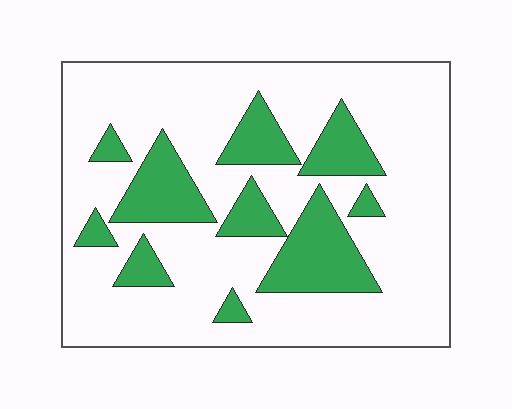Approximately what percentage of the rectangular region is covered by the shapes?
Approximately 25%.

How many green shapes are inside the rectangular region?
10.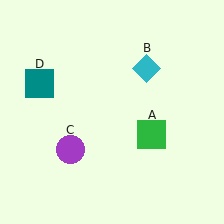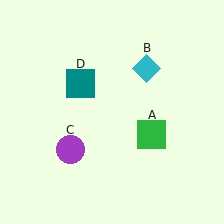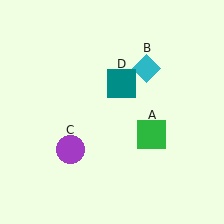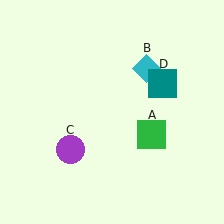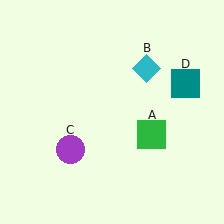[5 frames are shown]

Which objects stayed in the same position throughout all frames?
Green square (object A) and cyan diamond (object B) and purple circle (object C) remained stationary.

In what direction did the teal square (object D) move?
The teal square (object D) moved right.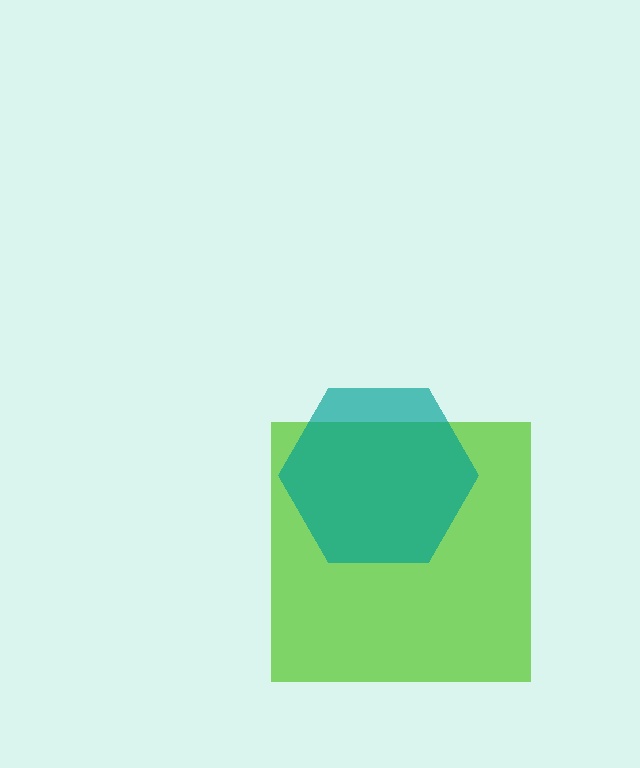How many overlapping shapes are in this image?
There are 2 overlapping shapes in the image.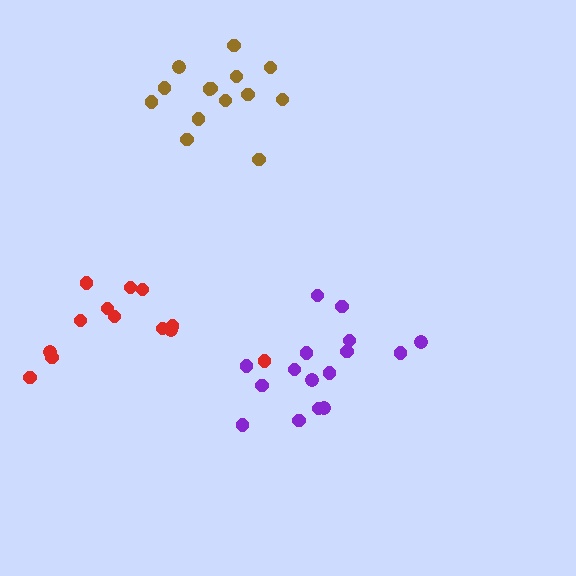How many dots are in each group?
Group 1: 13 dots, Group 2: 14 dots, Group 3: 16 dots (43 total).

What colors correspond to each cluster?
The clusters are colored: red, brown, purple.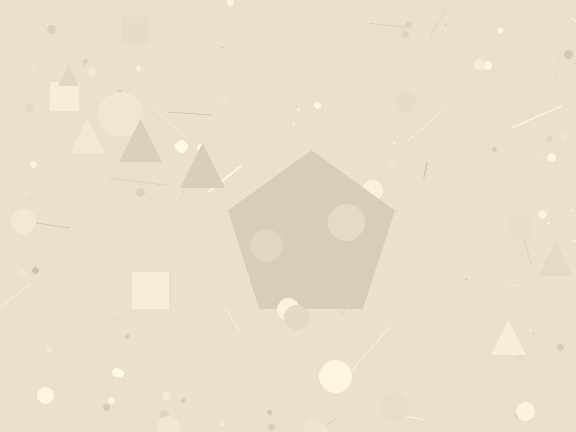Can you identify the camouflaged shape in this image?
The camouflaged shape is a pentagon.